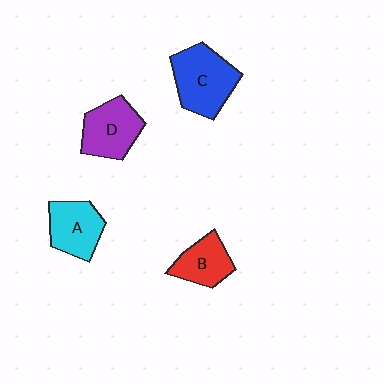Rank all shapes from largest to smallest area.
From largest to smallest: C (blue), D (purple), A (cyan), B (red).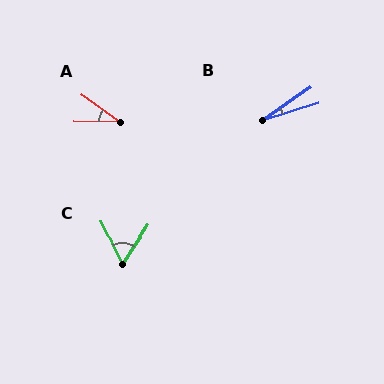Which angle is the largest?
C, at approximately 60 degrees.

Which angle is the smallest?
B, at approximately 17 degrees.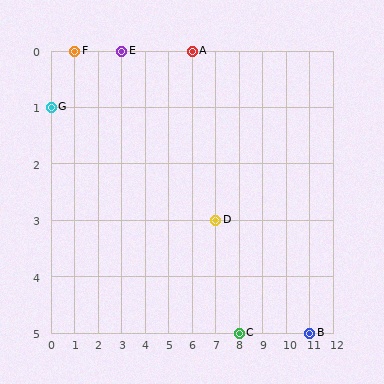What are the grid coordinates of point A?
Point A is at grid coordinates (6, 0).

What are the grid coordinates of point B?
Point B is at grid coordinates (11, 5).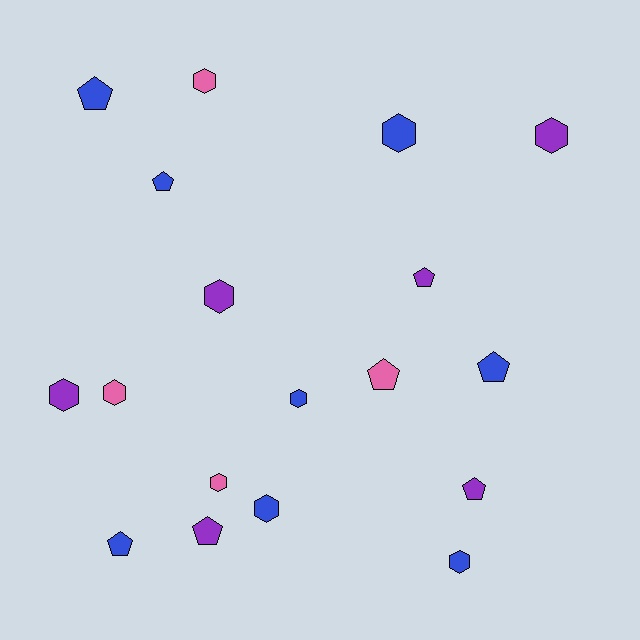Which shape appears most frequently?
Hexagon, with 10 objects.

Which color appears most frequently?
Blue, with 8 objects.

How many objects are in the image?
There are 18 objects.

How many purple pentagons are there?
There are 3 purple pentagons.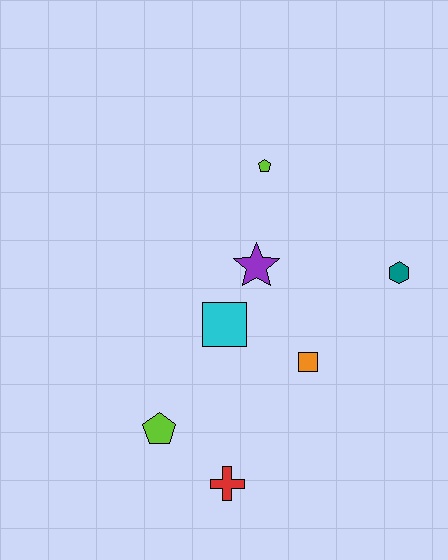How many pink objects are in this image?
There are no pink objects.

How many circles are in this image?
There are no circles.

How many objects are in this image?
There are 7 objects.